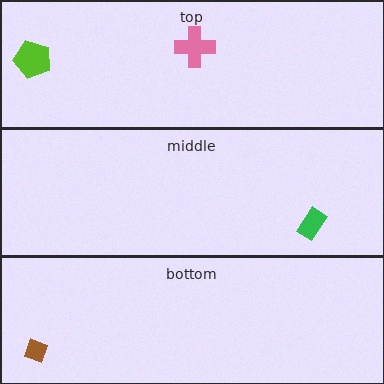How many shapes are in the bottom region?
1.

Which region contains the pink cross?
The top region.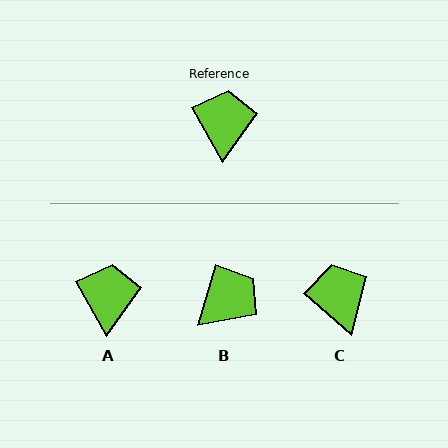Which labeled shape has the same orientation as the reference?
A.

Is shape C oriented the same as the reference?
No, it is off by about 20 degrees.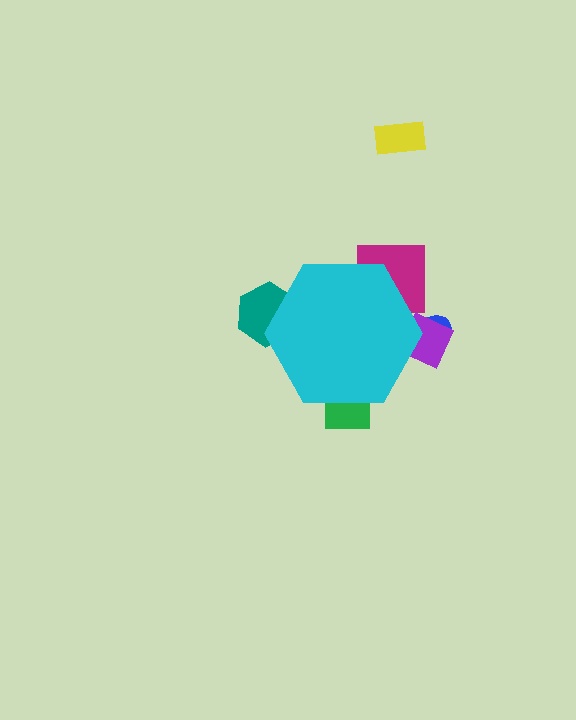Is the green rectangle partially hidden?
Yes, the green rectangle is partially hidden behind the cyan hexagon.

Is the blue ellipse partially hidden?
Yes, the blue ellipse is partially hidden behind the cyan hexagon.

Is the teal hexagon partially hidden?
Yes, the teal hexagon is partially hidden behind the cyan hexagon.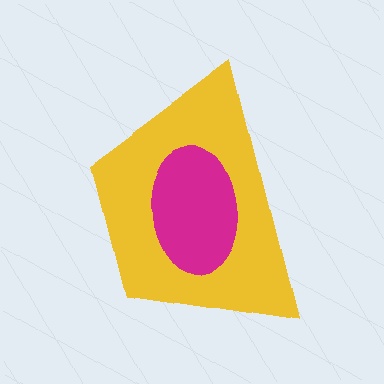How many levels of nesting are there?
2.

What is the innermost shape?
The magenta ellipse.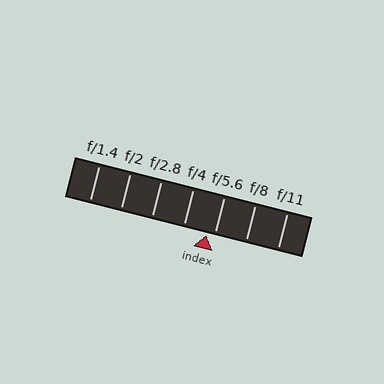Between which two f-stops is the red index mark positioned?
The index mark is between f/4 and f/5.6.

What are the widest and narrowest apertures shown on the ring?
The widest aperture shown is f/1.4 and the narrowest is f/11.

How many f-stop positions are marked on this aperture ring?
There are 7 f-stop positions marked.